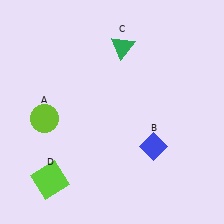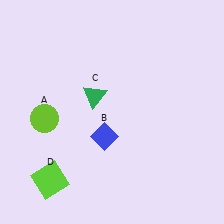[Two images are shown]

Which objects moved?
The objects that moved are: the blue diamond (B), the green triangle (C).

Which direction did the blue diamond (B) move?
The blue diamond (B) moved left.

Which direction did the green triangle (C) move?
The green triangle (C) moved down.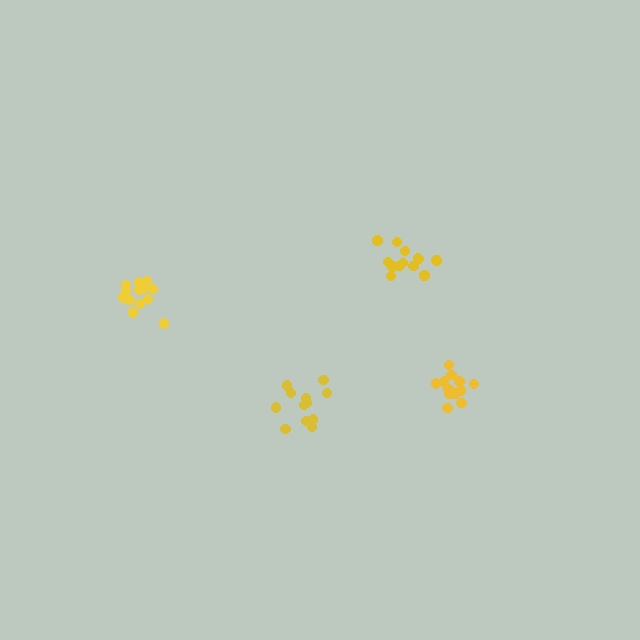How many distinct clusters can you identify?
There are 4 distinct clusters.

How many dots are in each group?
Group 1: 12 dots, Group 2: 13 dots, Group 3: 13 dots, Group 4: 13 dots (51 total).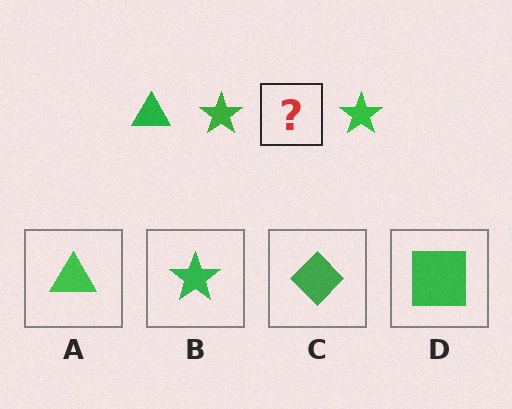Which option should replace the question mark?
Option A.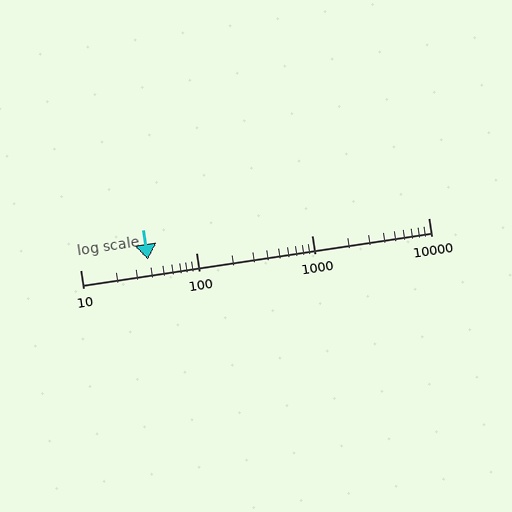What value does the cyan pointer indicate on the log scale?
The pointer indicates approximately 38.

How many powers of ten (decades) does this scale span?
The scale spans 3 decades, from 10 to 10000.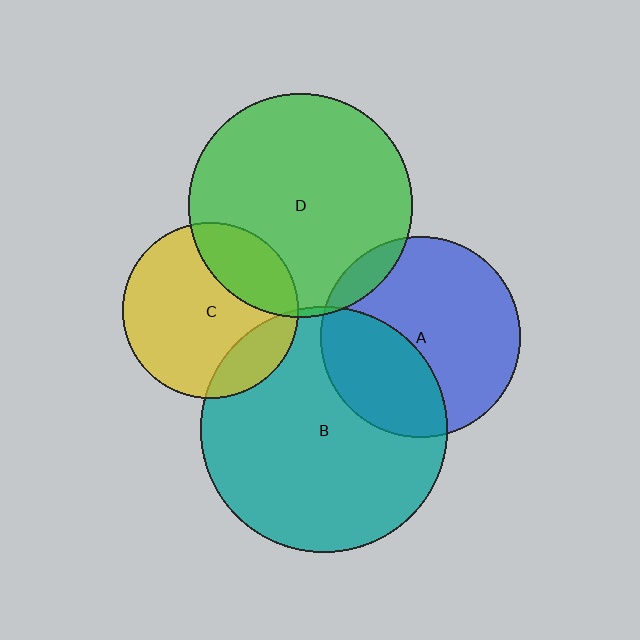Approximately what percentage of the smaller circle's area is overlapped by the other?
Approximately 25%.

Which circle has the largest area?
Circle B (teal).